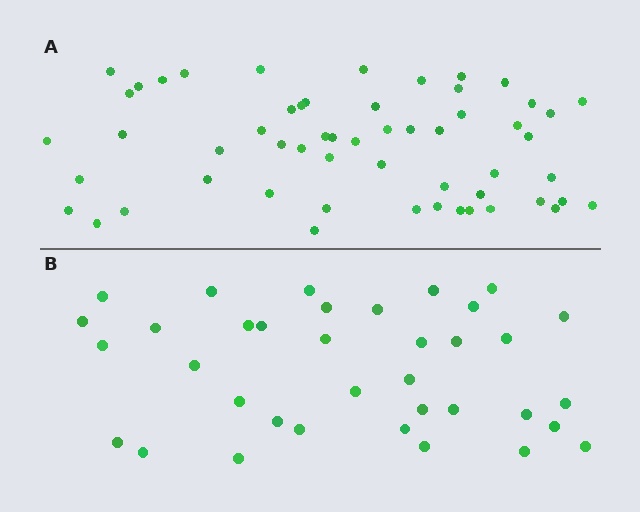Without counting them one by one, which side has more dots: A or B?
Region A (the top region) has more dots.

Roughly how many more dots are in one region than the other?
Region A has approximately 20 more dots than region B.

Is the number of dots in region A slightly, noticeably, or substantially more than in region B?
Region A has substantially more. The ratio is roughly 1.6 to 1.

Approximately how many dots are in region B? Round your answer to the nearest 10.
About 40 dots. (The exact count is 36, which rounds to 40.)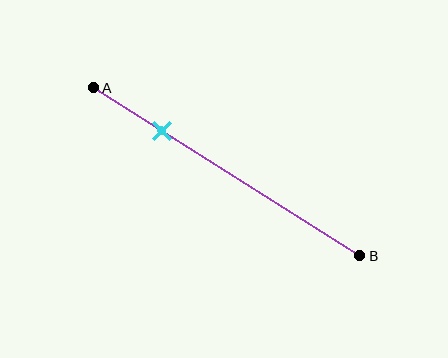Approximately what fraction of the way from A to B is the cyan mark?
The cyan mark is approximately 25% of the way from A to B.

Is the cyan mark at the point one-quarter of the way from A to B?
Yes, the mark is approximately at the one-quarter point.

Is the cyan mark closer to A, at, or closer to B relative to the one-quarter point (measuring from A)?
The cyan mark is approximately at the one-quarter point of segment AB.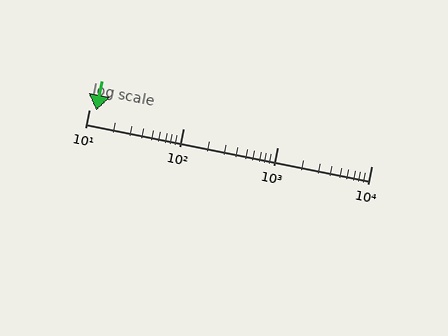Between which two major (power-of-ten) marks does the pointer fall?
The pointer is between 10 and 100.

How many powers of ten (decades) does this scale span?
The scale spans 3 decades, from 10 to 10000.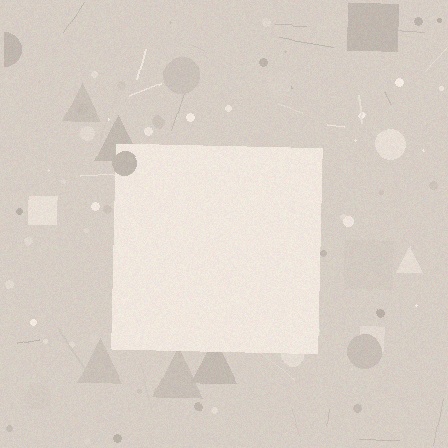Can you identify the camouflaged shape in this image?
The camouflaged shape is a square.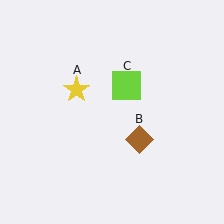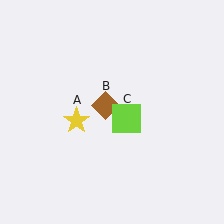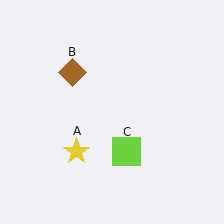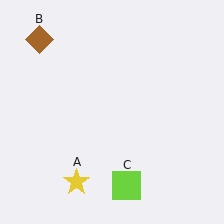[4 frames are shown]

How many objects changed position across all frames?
3 objects changed position: yellow star (object A), brown diamond (object B), lime square (object C).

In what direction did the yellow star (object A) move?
The yellow star (object A) moved down.